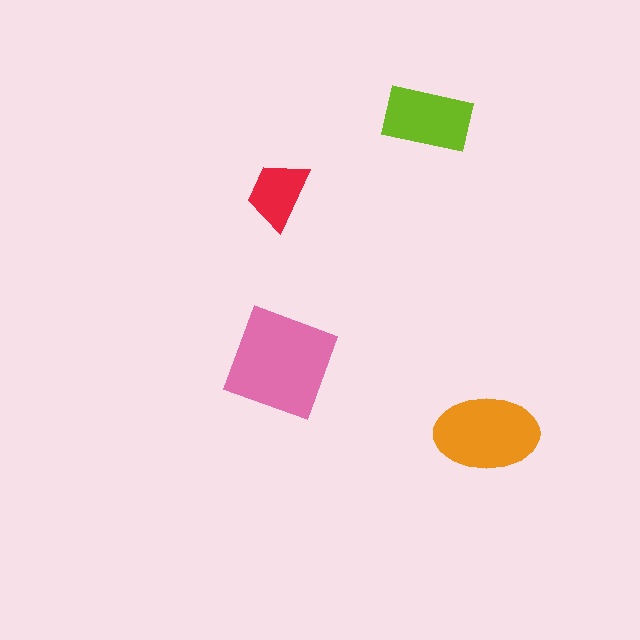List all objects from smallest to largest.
The red trapezoid, the lime rectangle, the orange ellipse, the pink diamond.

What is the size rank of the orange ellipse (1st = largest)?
2nd.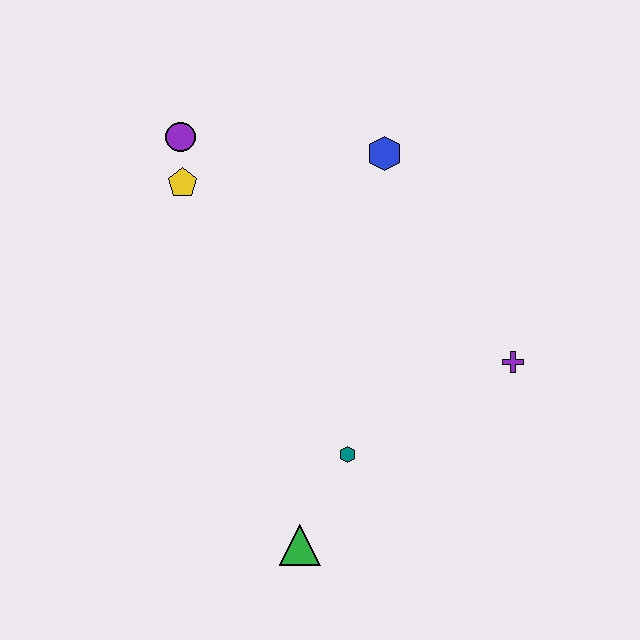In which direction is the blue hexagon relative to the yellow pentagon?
The blue hexagon is to the right of the yellow pentagon.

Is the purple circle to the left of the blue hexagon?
Yes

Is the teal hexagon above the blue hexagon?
No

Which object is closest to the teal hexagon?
The green triangle is closest to the teal hexagon.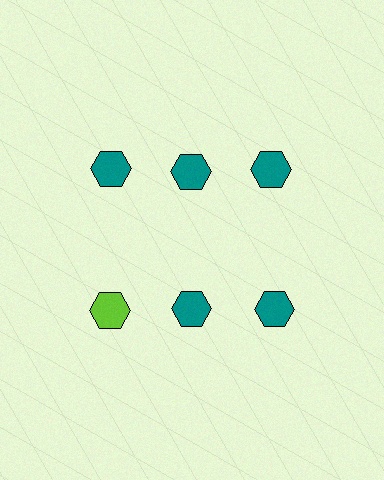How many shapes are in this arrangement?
There are 6 shapes arranged in a grid pattern.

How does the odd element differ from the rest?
It has a different color: lime instead of teal.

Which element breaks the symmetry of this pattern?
The lime hexagon in the second row, leftmost column breaks the symmetry. All other shapes are teal hexagons.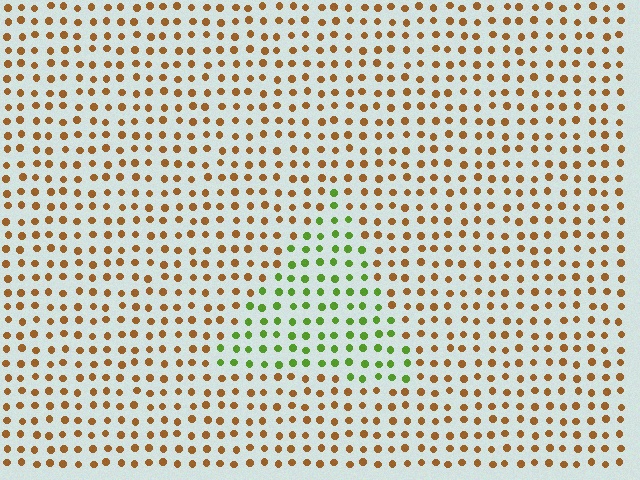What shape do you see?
I see a triangle.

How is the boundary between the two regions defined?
The boundary is defined purely by a slight shift in hue (about 68 degrees). Spacing, size, and orientation are identical on both sides.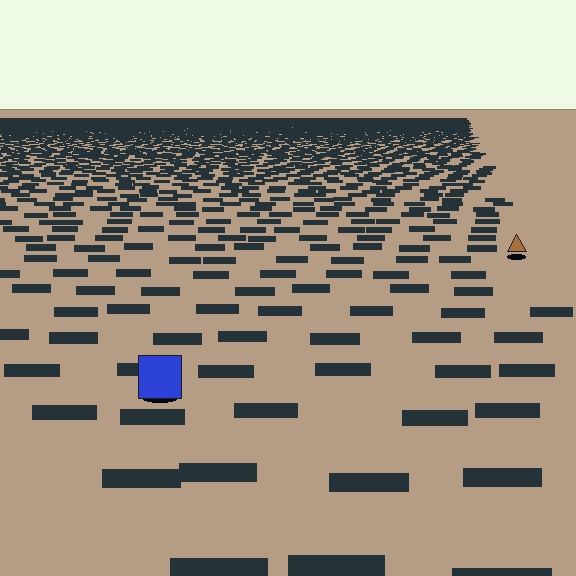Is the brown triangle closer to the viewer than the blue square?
No. The blue square is closer — you can tell from the texture gradient: the ground texture is coarser near it.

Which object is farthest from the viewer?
The brown triangle is farthest from the viewer. It appears smaller and the ground texture around it is denser.